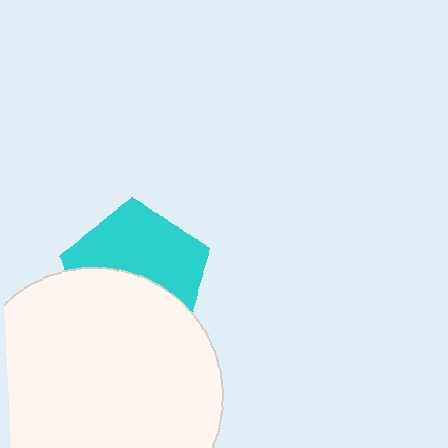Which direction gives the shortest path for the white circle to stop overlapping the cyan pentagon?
Moving down gives the shortest separation.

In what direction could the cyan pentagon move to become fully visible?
The cyan pentagon could move up. That would shift it out from behind the white circle entirely.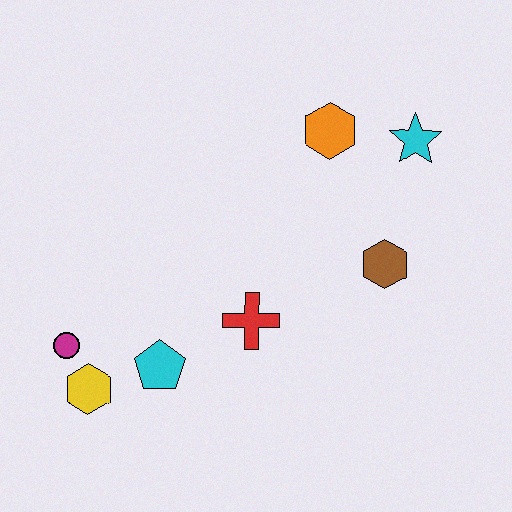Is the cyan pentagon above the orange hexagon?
No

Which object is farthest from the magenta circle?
The cyan star is farthest from the magenta circle.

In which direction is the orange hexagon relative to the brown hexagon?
The orange hexagon is above the brown hexagon.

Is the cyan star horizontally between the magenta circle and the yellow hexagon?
No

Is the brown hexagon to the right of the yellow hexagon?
Yes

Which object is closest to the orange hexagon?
The cyan star is closest to the orange hexagon.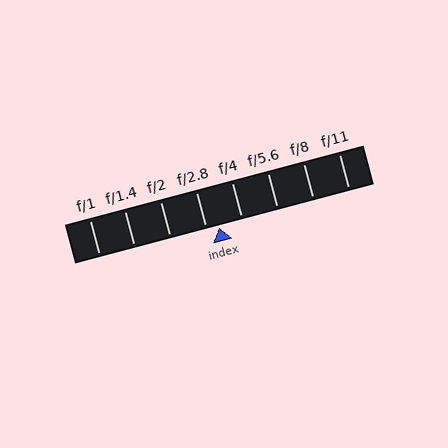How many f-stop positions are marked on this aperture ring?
There are 8 f-stop positions marked.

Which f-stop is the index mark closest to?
The index mark is closest to f/2.8.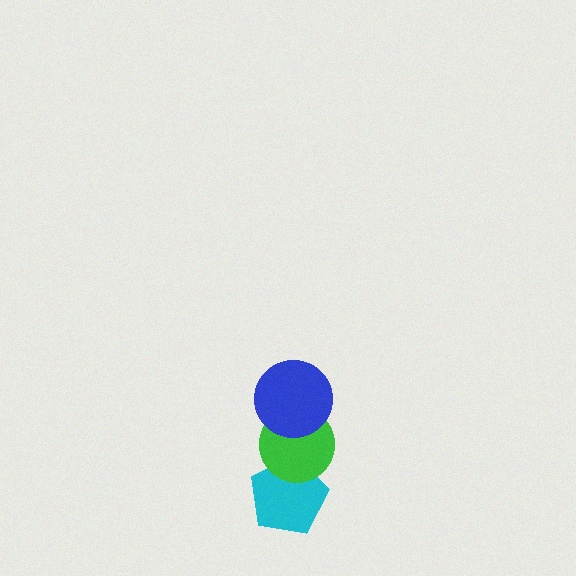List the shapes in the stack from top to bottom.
From top to bottom: the blue circle, the green circle, the cyan pentagon.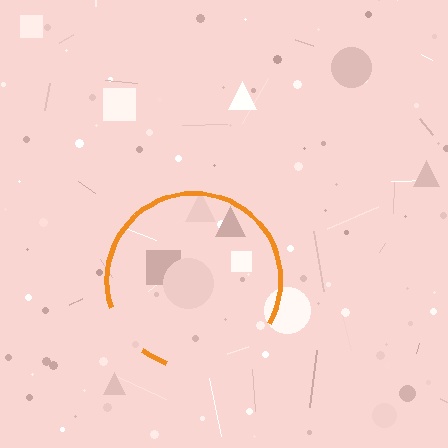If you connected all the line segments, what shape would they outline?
They would outline a circle.